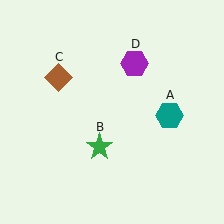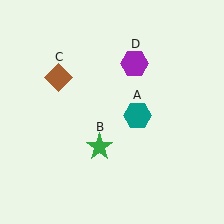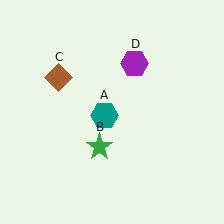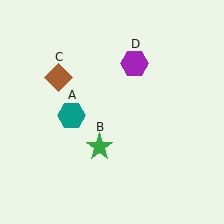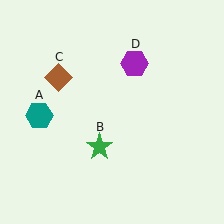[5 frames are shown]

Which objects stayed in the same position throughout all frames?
Green star (object B) and brown diamond (object C) and purple hexagon (object D) remained stationary.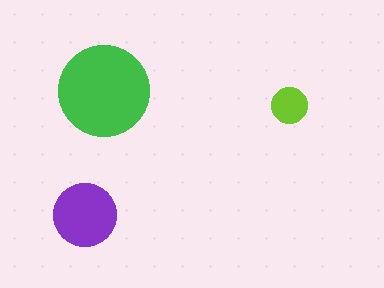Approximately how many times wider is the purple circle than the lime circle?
About 1.5 times wider.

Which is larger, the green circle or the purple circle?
The green one.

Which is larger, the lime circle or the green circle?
The green one.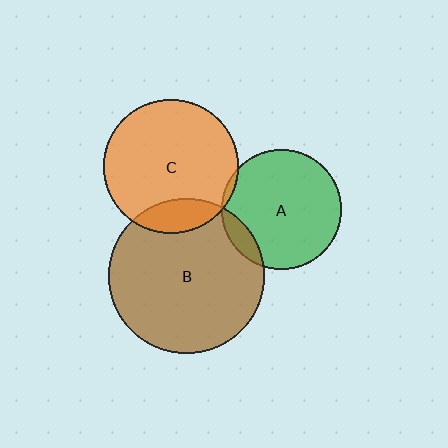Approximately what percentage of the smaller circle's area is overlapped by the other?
Approximately 5%.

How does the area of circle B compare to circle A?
Approximately 1.7 times.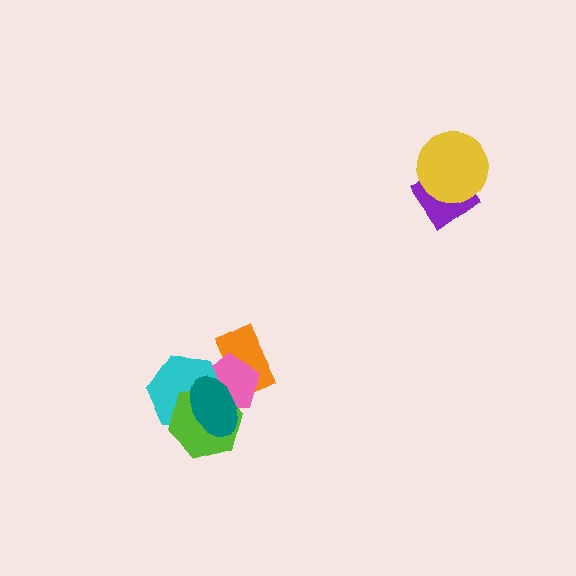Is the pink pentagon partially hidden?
Yes, it is partially covered by another shape.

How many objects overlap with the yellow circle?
1 object overlaps with the yellow circle.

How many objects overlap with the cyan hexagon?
3 objects overlap with the cyan hexagon.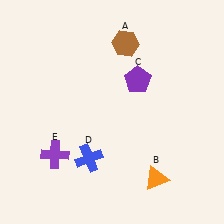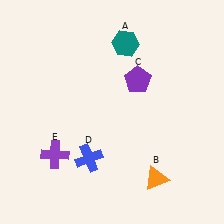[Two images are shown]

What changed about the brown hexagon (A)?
In Image 1, A is brown. In Image 2, it changed to teal.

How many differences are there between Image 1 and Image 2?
There is 1 difference between the two images.